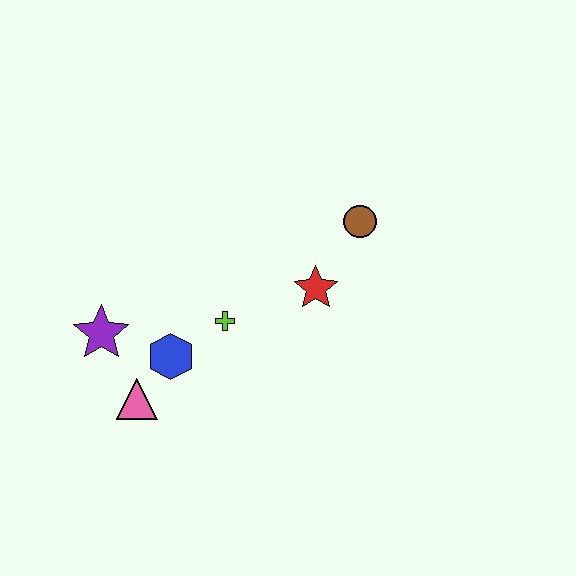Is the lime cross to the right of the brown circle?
No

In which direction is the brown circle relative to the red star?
The brown circle is above the red star.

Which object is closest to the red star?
The brown circle is closest to the red star.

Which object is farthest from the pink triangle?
The brown circle is farthest from the pink triangle.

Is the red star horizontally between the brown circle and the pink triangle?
Yes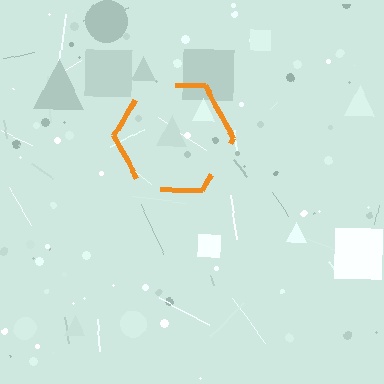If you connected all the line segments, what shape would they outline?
They would outline a hexagon.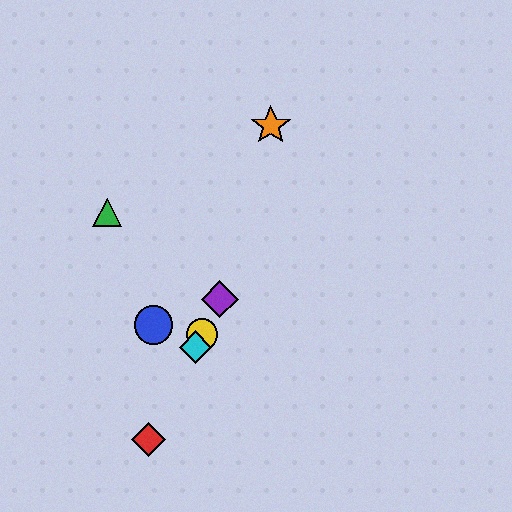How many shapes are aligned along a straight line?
4 shapes (the red diamond, the yellow circle, the purple diamond, the cyan diamond) are aligned along a straight line.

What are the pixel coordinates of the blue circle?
The blue circle is at (153, 325).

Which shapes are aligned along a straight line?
The red diamond, the yellow circle, the purple diamond, the cyan diamond are aligned along a straight line.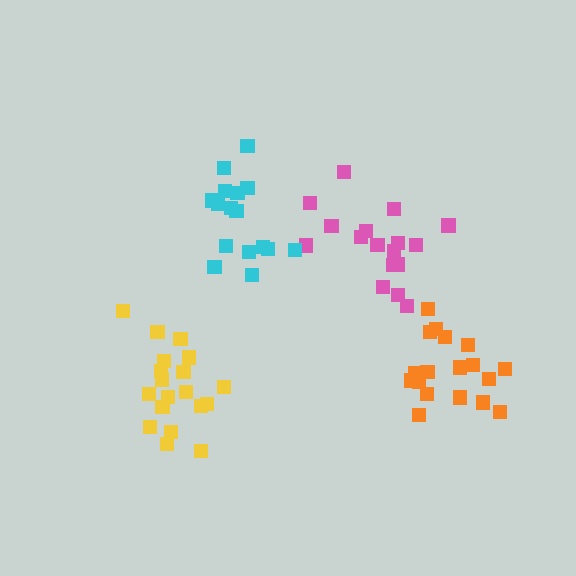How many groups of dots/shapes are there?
There are 4 groups.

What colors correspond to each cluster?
The clusters are colored: orange, pink, yellow, cyan.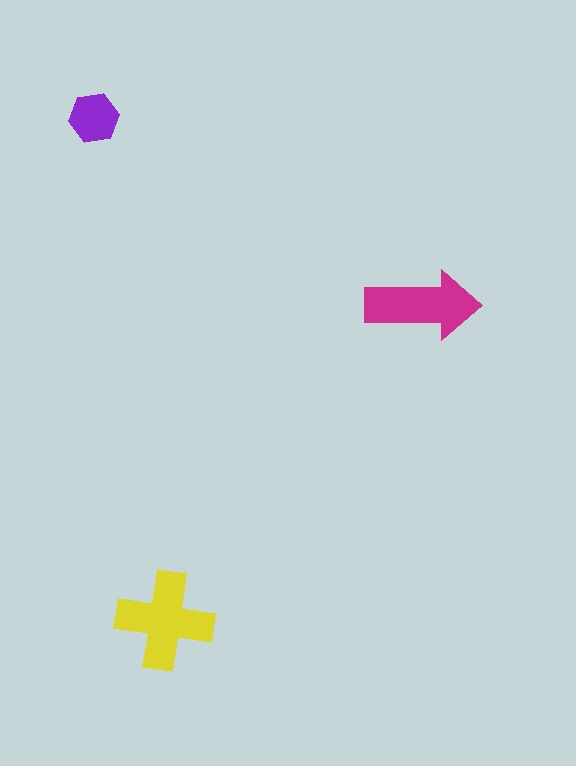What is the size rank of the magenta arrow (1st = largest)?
2nd.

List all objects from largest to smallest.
The yellow cross, the magenta arrow, the purple hexagon.